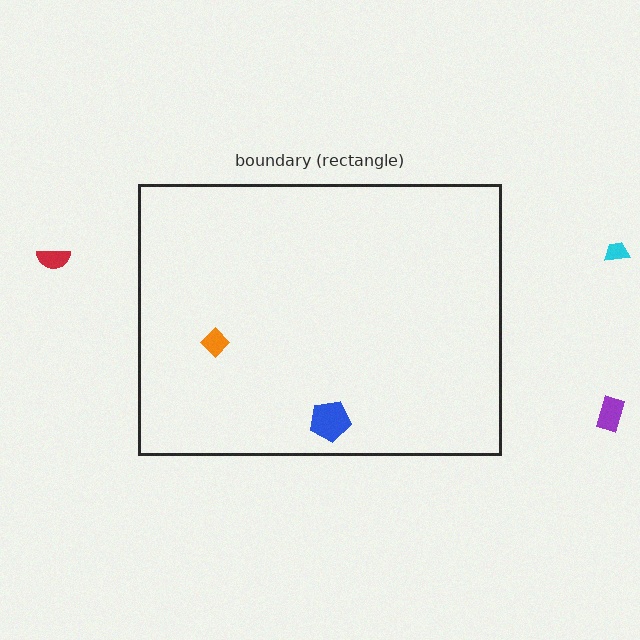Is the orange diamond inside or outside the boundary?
Inside.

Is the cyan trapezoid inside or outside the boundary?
Outside.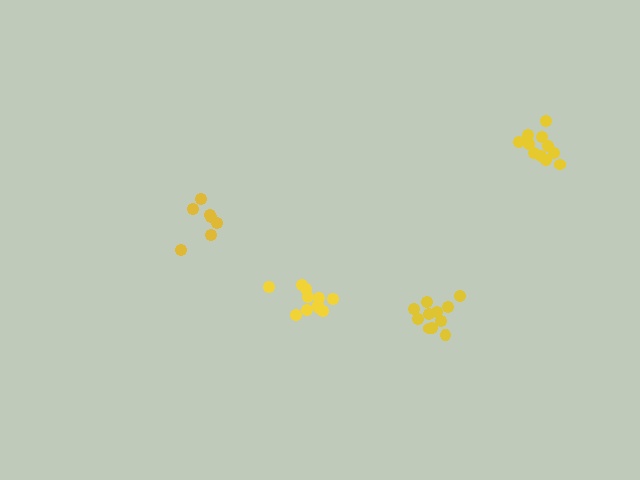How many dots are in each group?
Group 1: 11 dots, Group 2: 7 dots, Group 3: 11 dots, Group 4: 11 dots (40 total).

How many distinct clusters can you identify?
There are 4 distinct clusters.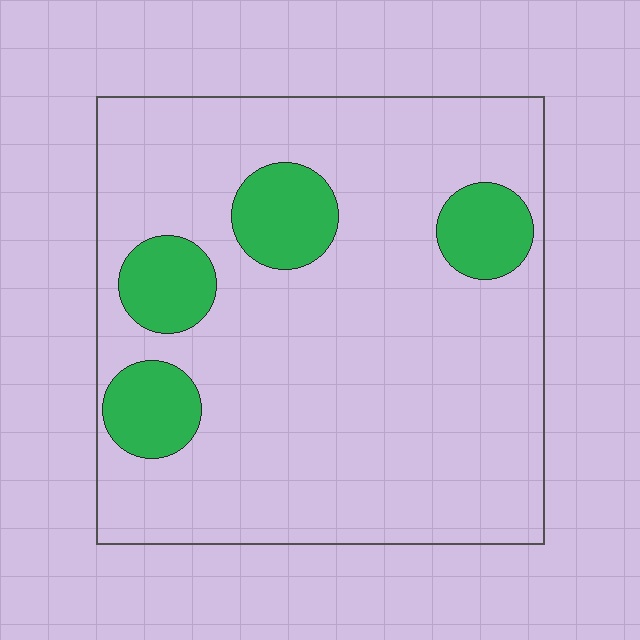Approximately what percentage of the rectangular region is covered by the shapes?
Approximately 15%.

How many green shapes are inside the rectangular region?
4.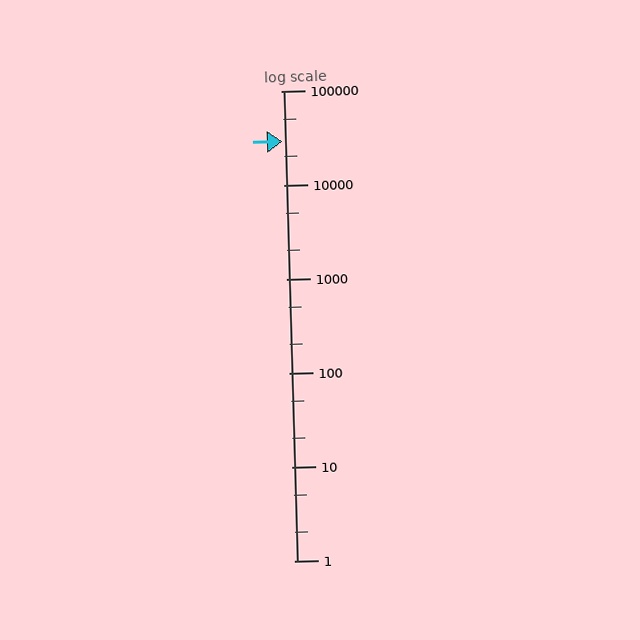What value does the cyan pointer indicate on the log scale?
The pointer indicates approximately 29000.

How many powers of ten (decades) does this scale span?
The scale spans 5 decades, from 1 to 100000.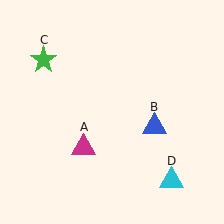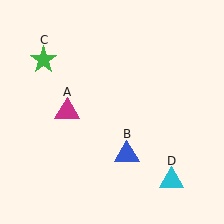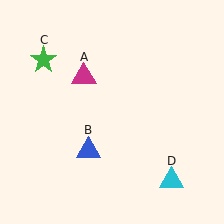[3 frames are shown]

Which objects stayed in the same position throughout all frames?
Green star (object C) and cyan triangle (object D) remained stationary.